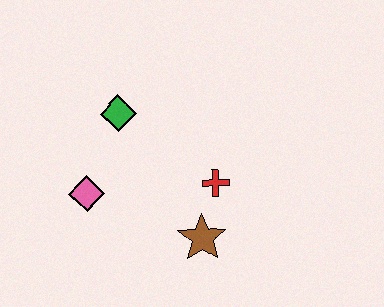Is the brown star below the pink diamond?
Yes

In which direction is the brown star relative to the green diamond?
The brown star is below the green diamond.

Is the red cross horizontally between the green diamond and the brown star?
No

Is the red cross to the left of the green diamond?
No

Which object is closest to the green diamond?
The pink diamond is closest to the green diamond.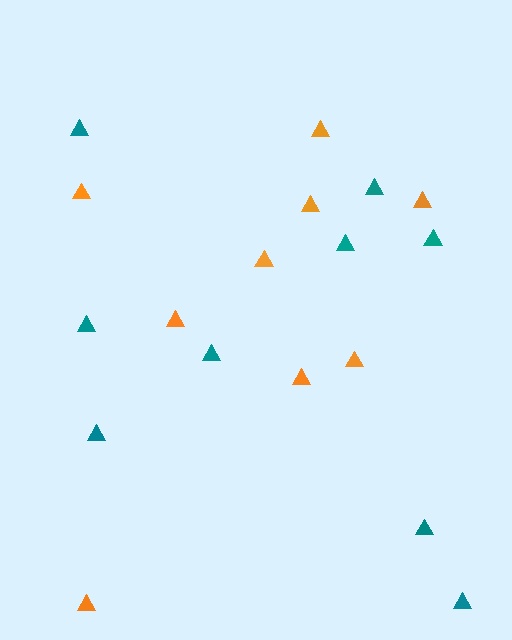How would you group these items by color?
There are 2 groups: one group of teal triangles (9) and one group of orange triangles (9).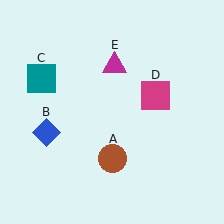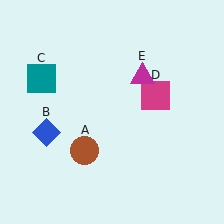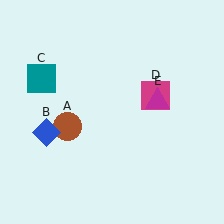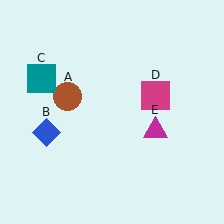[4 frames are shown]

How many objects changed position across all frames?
2 objects changed position: brown circle (object A), magenta triangle (object E).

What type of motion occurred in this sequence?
The brown circle (object A), magenta triangle (object E) rotated clockwise around the center of the scene.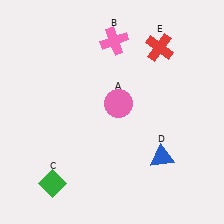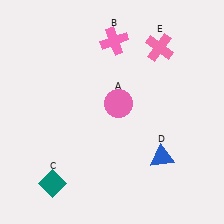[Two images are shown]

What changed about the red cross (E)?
In Image 1, E is red. In Image 2, it changed to pink.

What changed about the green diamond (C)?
In Image 1, C is green. In Image 2, it changed to teal.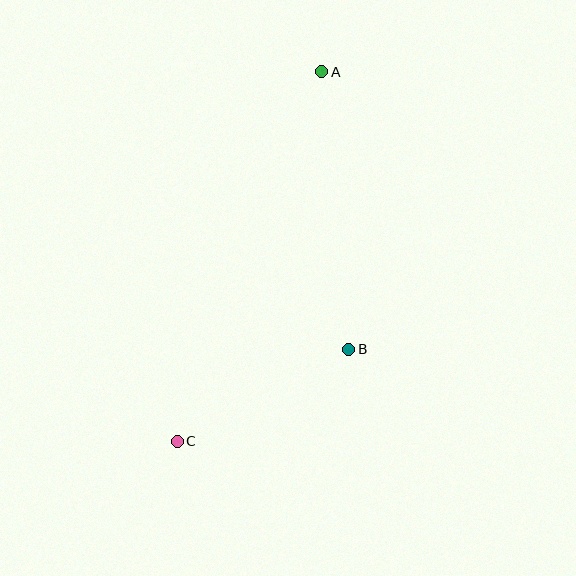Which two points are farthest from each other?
Points A and C are farthest from each other.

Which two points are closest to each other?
Points B and C are closest to each other.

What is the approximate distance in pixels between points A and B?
The distance between A and B is approximately 279 pixels.